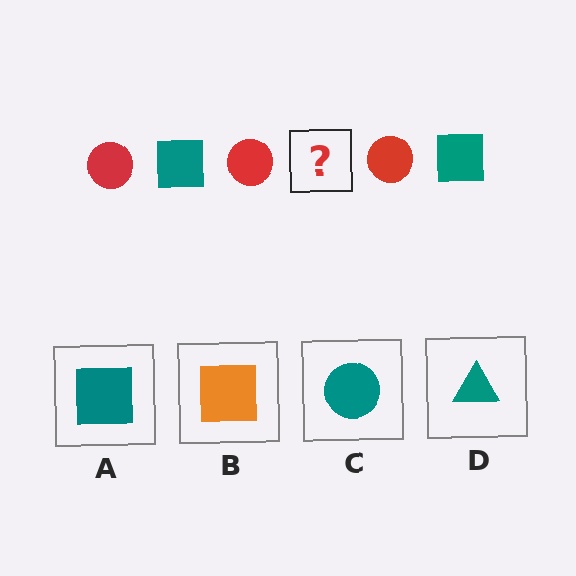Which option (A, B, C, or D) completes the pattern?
A.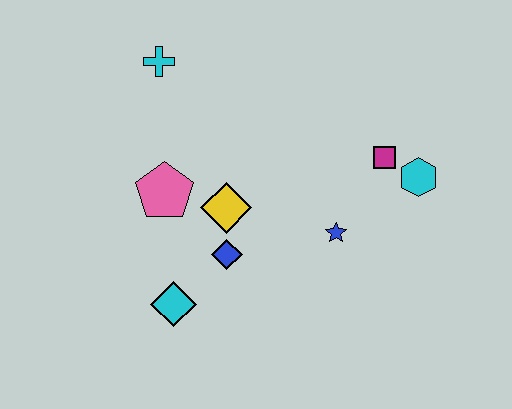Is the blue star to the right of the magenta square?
No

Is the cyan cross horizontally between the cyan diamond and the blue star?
No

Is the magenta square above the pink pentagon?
Yes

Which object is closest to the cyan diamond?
The blue diamond is closest to the cyan diamond.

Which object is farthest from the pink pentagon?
The cyan hexagon is farthest from the pink pentagon.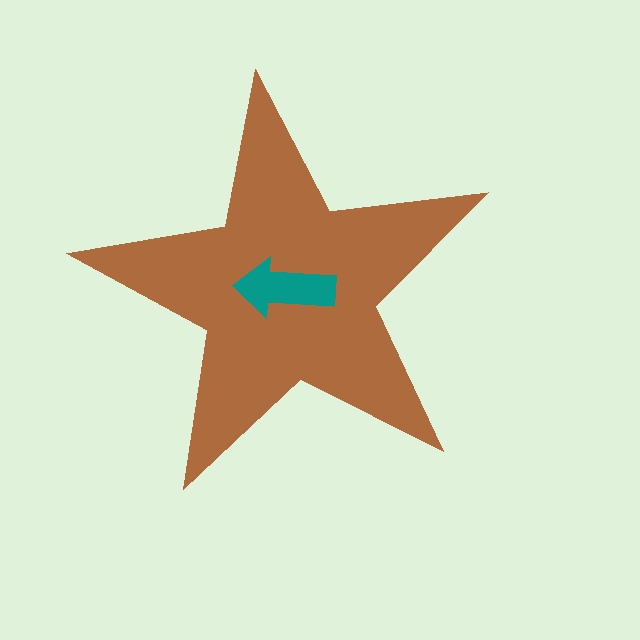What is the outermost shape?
The brown star.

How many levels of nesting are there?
2.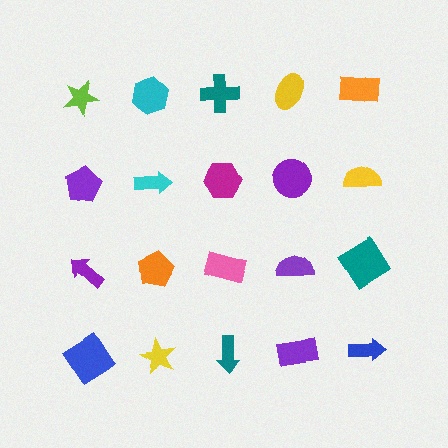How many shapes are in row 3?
5 shapes.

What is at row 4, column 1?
A blue diamond.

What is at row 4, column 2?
A yellow star.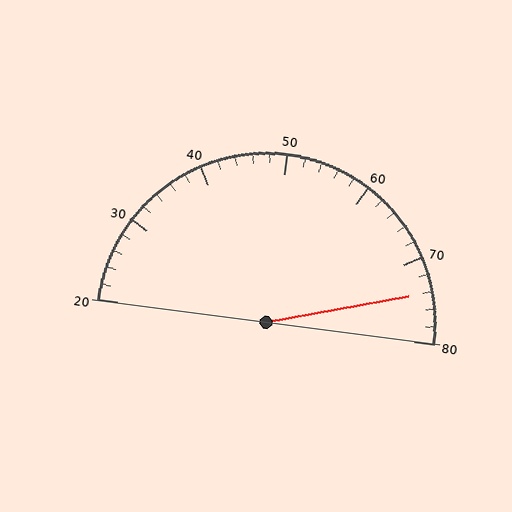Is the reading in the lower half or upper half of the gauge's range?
The reading is in the upper half of the range (20 to 80).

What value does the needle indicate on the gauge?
The needle indicates approximately 74.